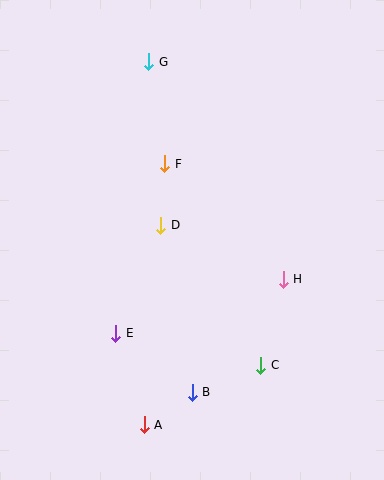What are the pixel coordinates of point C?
Point C is at (261, 365).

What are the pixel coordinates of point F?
Point F is at (165, 164).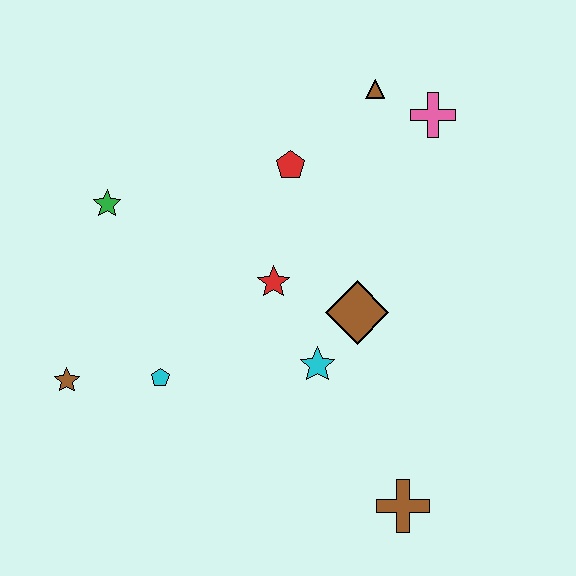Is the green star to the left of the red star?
Yes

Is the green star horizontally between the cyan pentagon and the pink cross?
No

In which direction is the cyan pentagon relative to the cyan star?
The cyan pentagon is to the left of the cyan star.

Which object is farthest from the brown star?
The pink cross is farthest from the brown star.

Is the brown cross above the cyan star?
No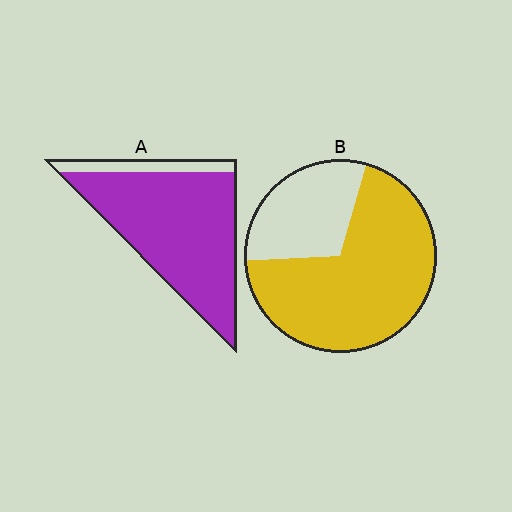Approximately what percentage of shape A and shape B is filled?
A is approximately 85% and B is approximately 70%.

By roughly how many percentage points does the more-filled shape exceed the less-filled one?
By roughly 15 percentage points (A over B).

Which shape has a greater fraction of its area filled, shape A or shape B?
Shape A.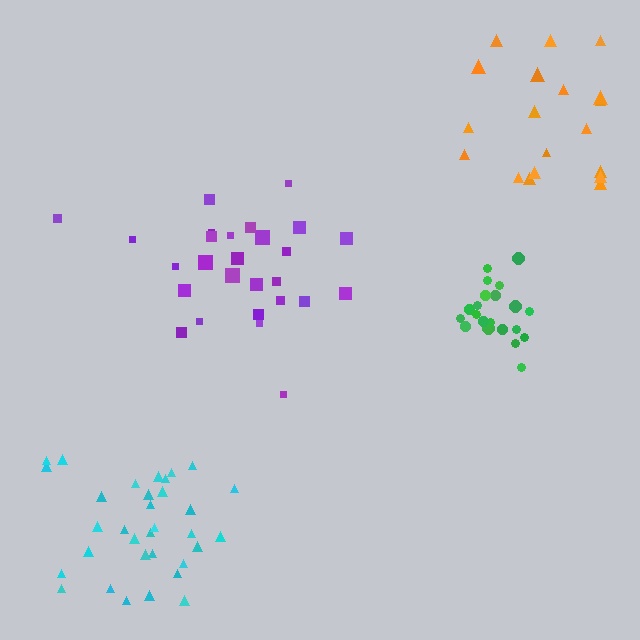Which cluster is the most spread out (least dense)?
Orange.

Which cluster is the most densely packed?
Green.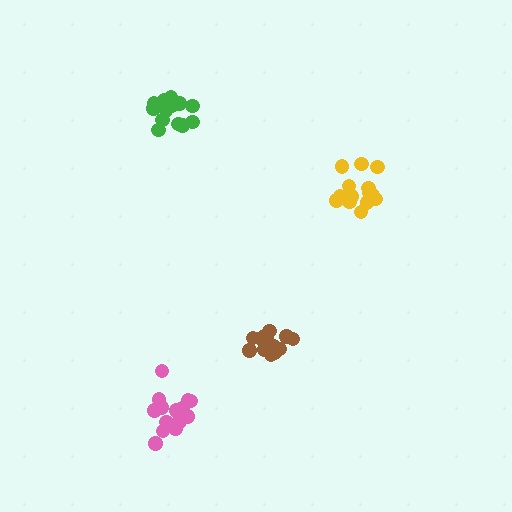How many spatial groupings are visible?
There are 4 spatial groupings.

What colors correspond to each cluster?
The clusters are colored: yellow, green, pink, brown.